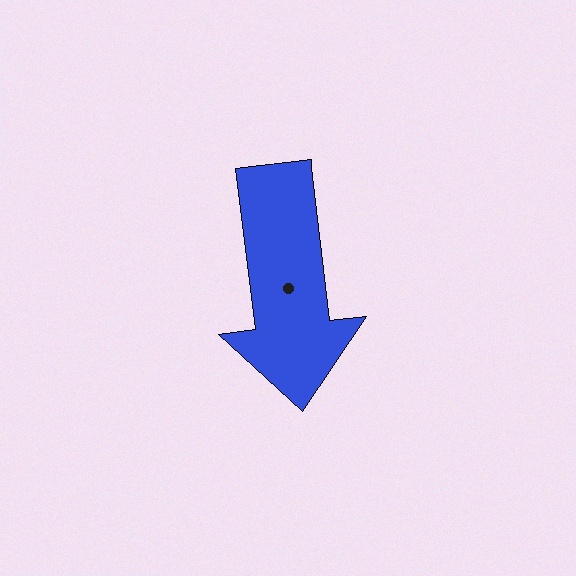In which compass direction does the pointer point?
South.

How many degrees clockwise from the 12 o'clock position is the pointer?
Approximately 173 degrees.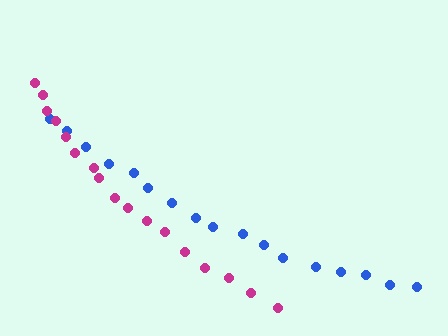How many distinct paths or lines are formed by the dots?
There are 2 distinct paths.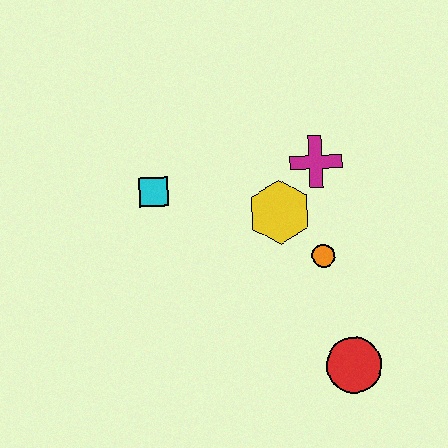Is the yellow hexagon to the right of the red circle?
No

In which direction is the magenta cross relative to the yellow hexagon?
The magenta cross is above the yellow hexagon.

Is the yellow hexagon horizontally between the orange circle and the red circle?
No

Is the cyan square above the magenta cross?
No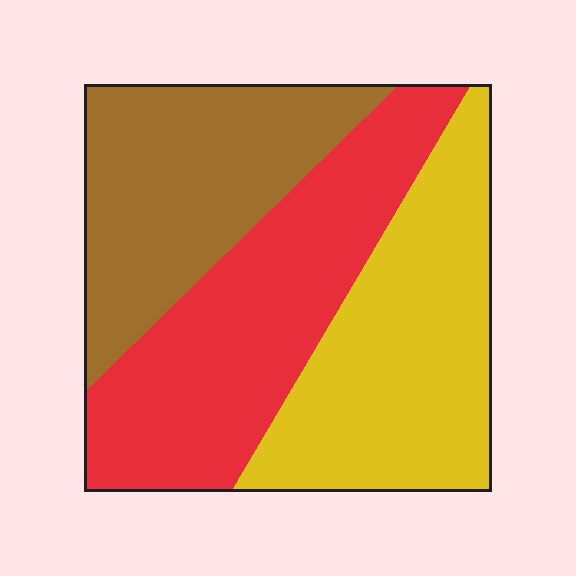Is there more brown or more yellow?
Yellow.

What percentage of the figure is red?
Red covers around 35% of the figure.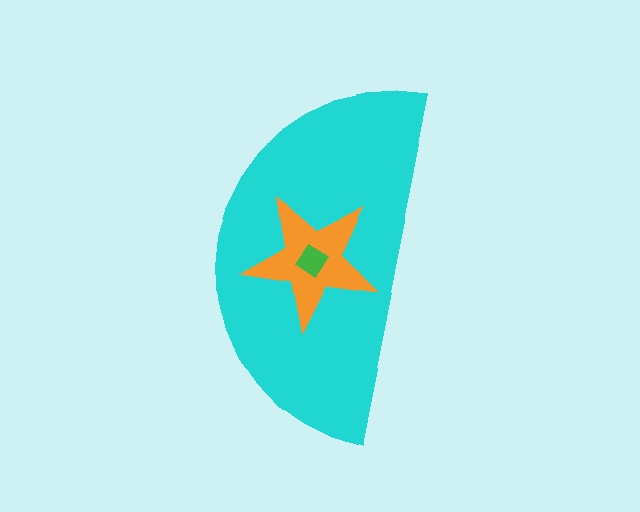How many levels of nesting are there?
3.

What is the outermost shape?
The cyan semicircle.